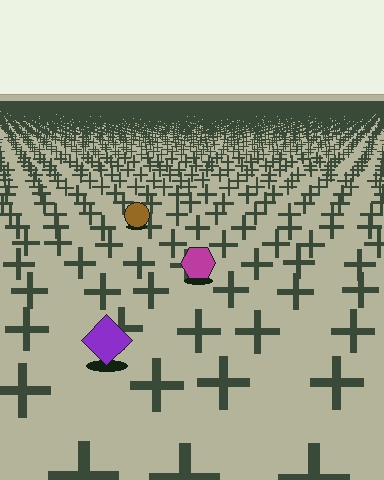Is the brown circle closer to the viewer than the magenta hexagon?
No. The magenta hexagon is closer — you can tell from the texture gradient: the ground texture is coarser near it.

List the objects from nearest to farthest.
From nearest to farthest: the purple diamond, the magenta hexagon, the brown circle.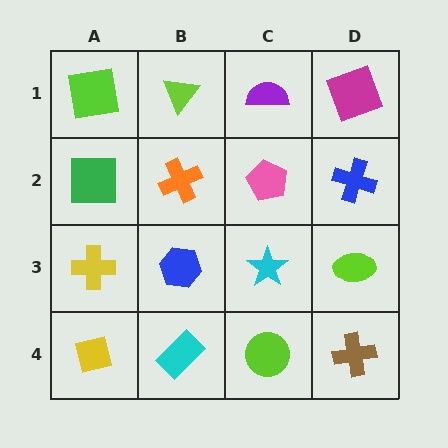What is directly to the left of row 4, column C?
A cyan rectangle.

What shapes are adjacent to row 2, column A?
A lime square (row 1, column A), a yellow cross (row 3, column A), an orange cross (row 2, column B).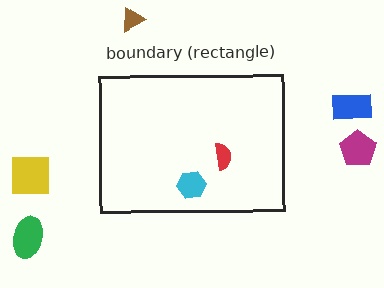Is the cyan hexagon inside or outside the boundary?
Inside.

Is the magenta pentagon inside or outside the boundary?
Outside.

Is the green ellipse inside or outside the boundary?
Outside.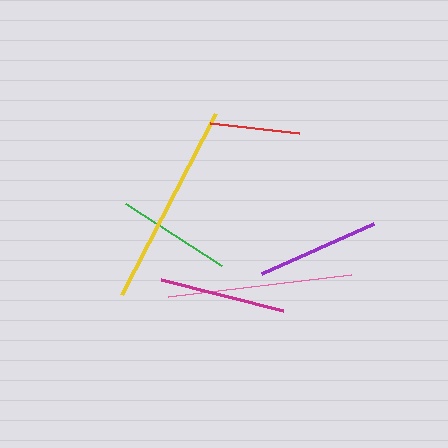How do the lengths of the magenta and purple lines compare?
The magenta and purple lines are approximately the same length.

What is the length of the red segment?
The red segment is approximately 89 pixels long.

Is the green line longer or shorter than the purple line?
The purple line is longer than the green line.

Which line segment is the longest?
The yellow line is the longest at approximately 204 pixels.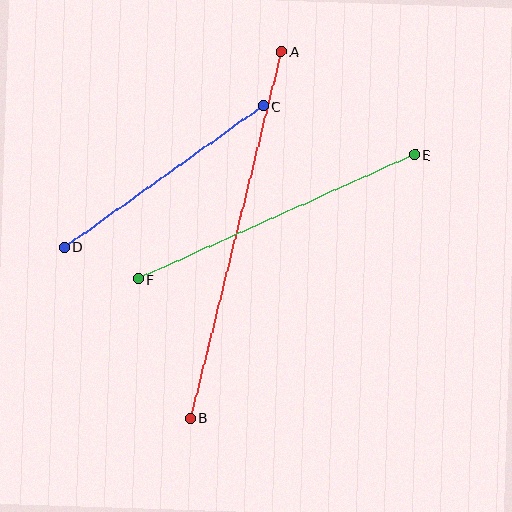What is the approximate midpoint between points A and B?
The midpoint is at approximately (236, 235) pixels.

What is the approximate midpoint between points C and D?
The midpoint is at approximately (164, 177) pixels.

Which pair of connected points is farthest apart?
Points A and B are farthest apart.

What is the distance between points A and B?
The distance is approximately 378 pixels.